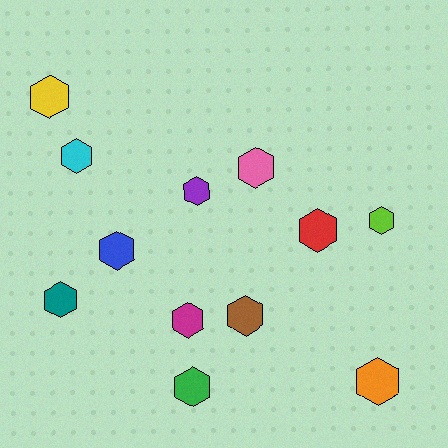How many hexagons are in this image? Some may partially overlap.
There are 12 hexagons.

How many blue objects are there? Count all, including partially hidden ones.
There is 1 blue object.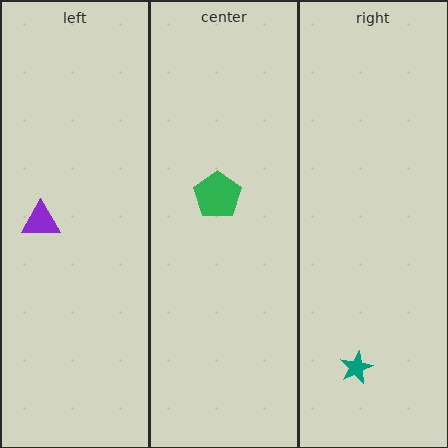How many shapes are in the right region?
1.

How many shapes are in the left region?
1.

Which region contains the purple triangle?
The left region.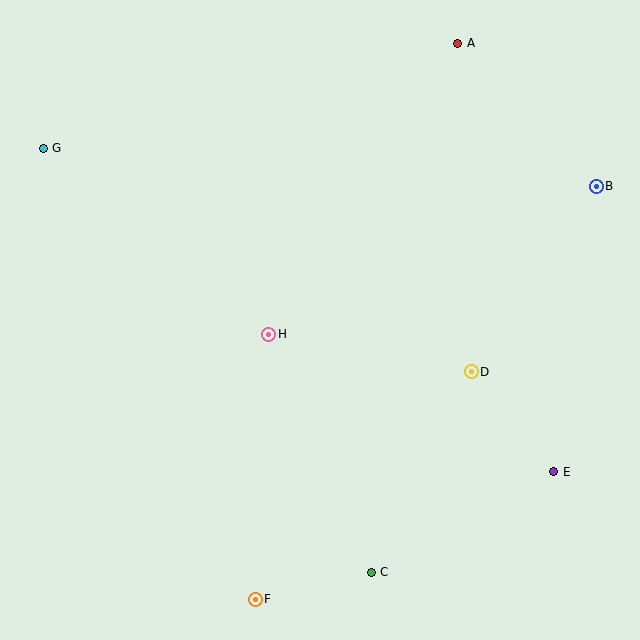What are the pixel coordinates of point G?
Point G is at (43, 148).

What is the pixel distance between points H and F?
The distance between H and F is 265 pixels.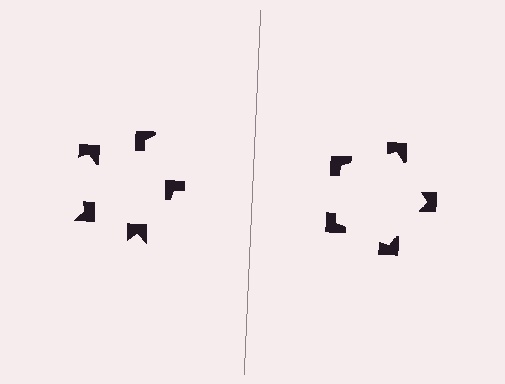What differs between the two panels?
The notched squares are positioned identically on both sides; only the wedge orientations differ. On the right they align to a pentagon; on the left they are misaligned.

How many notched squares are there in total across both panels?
10 — 5 on each side.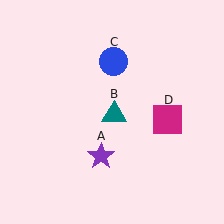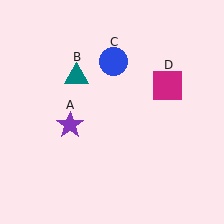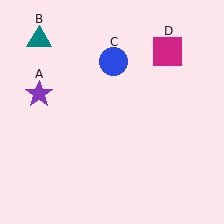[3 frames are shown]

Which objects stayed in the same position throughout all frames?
Blue circle (object C) remained stationary.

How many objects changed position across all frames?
3 objects changed position: purple star (object A), teal triangle (object B), magenta square (object D).